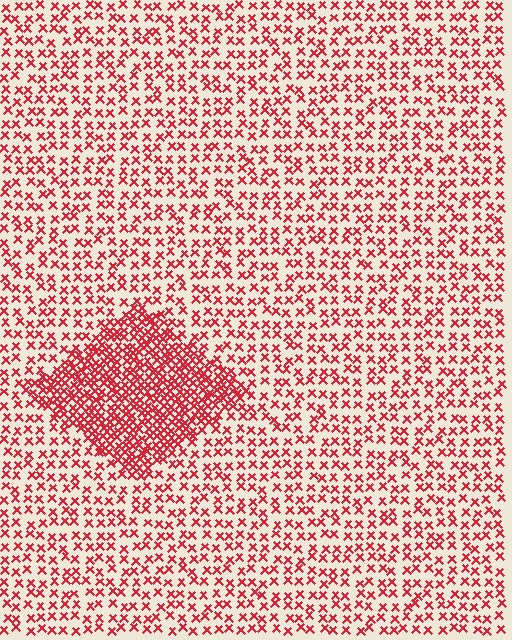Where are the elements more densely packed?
The elements are more densely packed inside the diamond boundary.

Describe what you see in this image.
The image contains small red elements arranged at two different densities. A diamond-shaped region is visible where the elements are more densely packed than the surrounding area.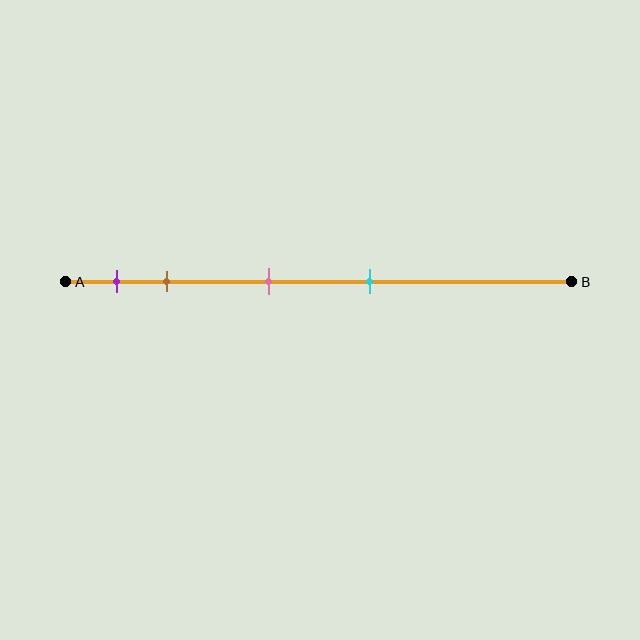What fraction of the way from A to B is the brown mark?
The brown mark is approximately 20% (0.2) of the way from A to B.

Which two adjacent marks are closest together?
The purple and brown marks are the closest adjacent pair.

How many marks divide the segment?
There are 4 marks dividing the segment.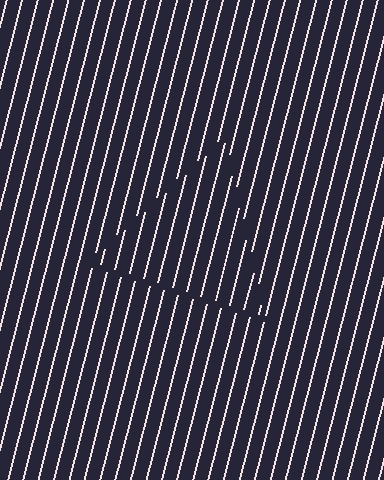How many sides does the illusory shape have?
3 sides — the line-ends trace a triangle.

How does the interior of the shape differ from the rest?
The interior of the shape contains the same grating, shifted by half a period — the contour is defined by the phase discontinuity where line-ends from the inner and outer gratings abut.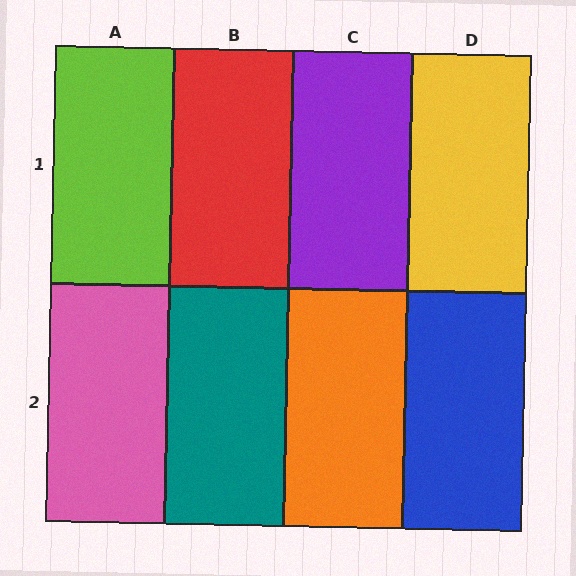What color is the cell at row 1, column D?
Yellow.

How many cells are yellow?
1 cell is yellow.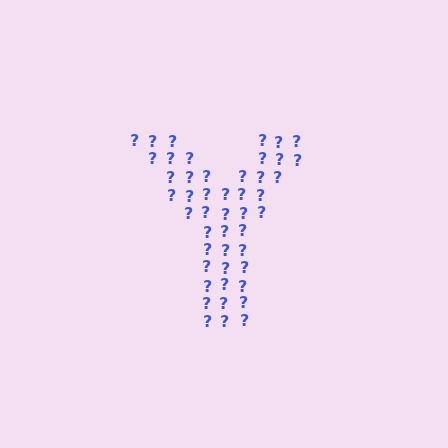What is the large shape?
The large shape is the letter Y.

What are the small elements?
The small elements are question marks.